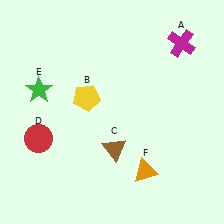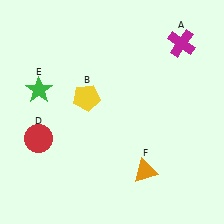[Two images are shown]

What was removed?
The brown triangle (C) was removed in Image 2.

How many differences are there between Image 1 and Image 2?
There is 1 difference between the two images.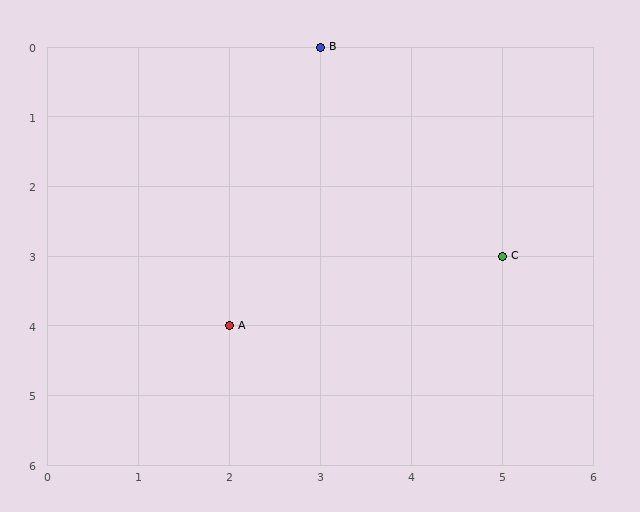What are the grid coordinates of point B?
Point B is at grid coordinates (3, 0).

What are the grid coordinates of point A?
Point A is at grid coordinates (2, 4).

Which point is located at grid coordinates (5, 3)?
Point C is at (5, 3).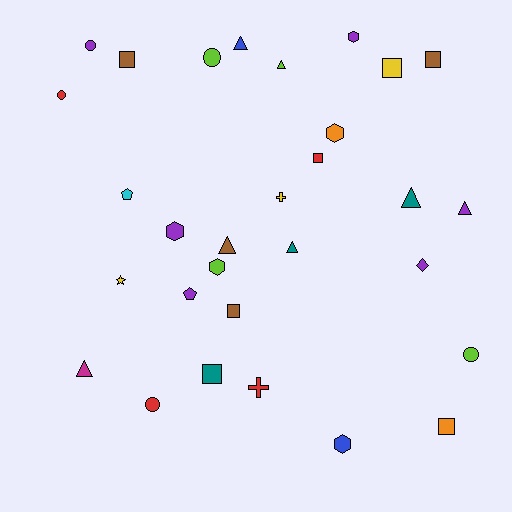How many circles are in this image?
There are 5 circles.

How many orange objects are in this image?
There are 2 orange objects.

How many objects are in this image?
There are 30 objects.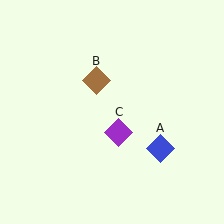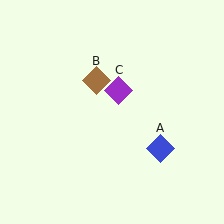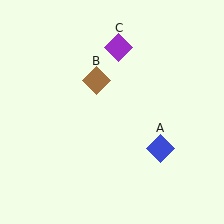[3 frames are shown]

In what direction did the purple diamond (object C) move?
The purple diamond (object C) moved up.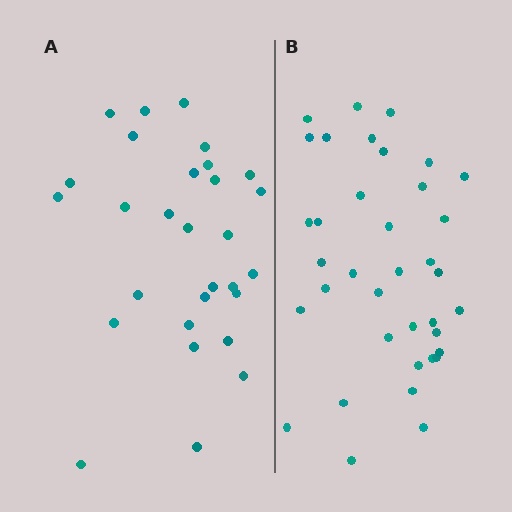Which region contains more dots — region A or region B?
Region B (the right region) has more dots.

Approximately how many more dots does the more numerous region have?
Region B has roughly 8 or so more dots than region A.